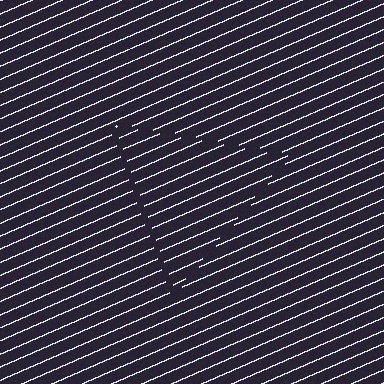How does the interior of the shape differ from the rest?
The interior of the shape contains the same grating, shifted by half a period — the contour is defined by the phase discontinuity where line-ends from the inner and outer gratings abut.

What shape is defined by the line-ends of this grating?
An illusory triangle. The interior of the shape contains the same grating, shifted by half a period — the contour is defined by the phase discontinuity where line-ends from the inner and outer gratings abut.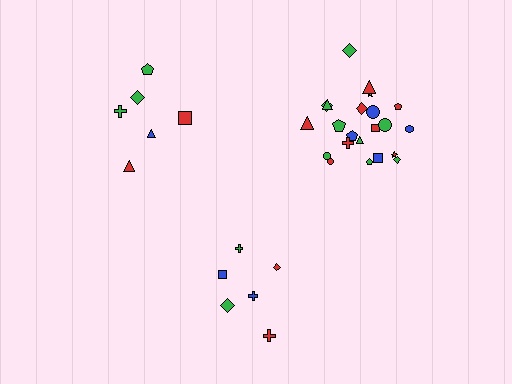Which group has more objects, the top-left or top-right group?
The top-right group.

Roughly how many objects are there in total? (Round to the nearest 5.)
Roughly 35 objects in total.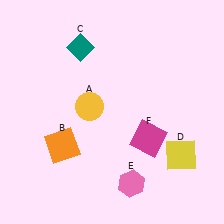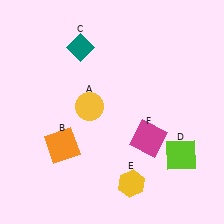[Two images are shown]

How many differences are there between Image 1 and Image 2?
There are 2 differences between the two images.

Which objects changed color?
D changed from yellow to lime. E changed from pink to yellow.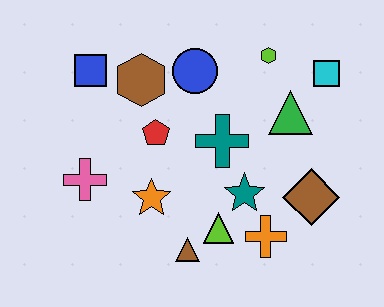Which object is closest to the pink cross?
The orange star is closest to the pink cross.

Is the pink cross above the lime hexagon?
No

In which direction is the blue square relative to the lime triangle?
The blue square is above the lime triangle.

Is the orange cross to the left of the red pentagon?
No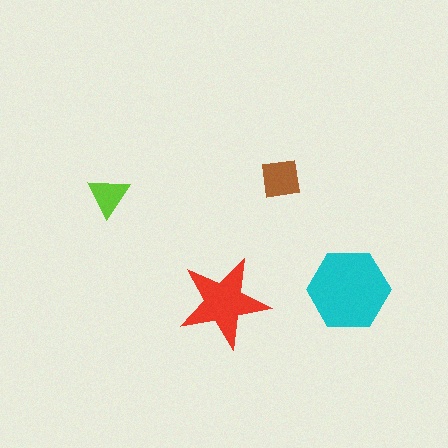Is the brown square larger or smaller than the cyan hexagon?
Smaller.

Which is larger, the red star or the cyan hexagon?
The cyan hexagon.